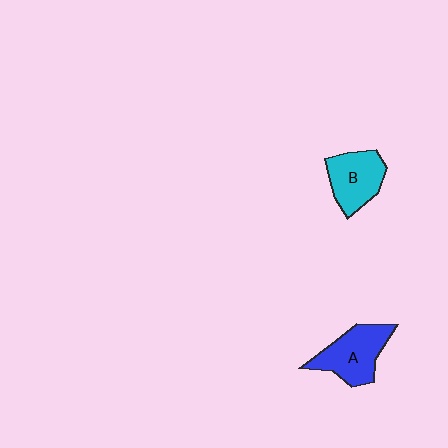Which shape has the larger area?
Shape A (blue).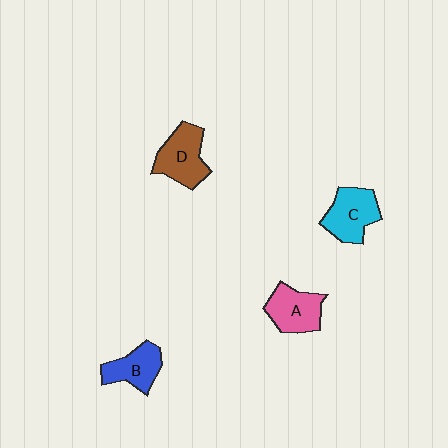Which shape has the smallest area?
Shape B (blue).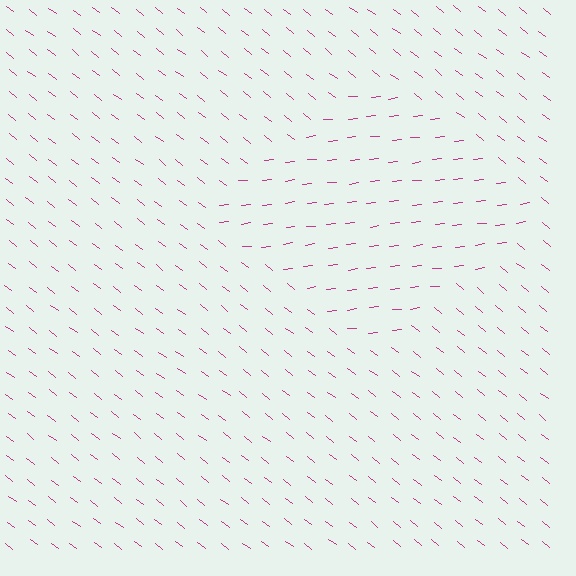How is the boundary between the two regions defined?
The boundary is defined purely by a change in line orientation (approximately 45 degrees difference). All lines are the same color and thickness.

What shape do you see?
I see a diamond.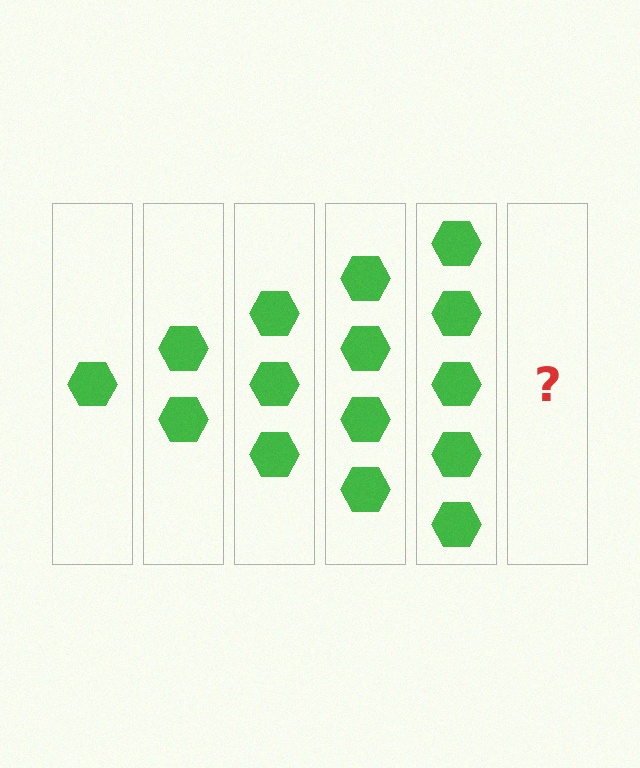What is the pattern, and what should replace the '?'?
The pattern is that each step adds one more hexagon. The '?' should be 6 hexagons.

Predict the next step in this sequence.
The next step is 6 hexagons.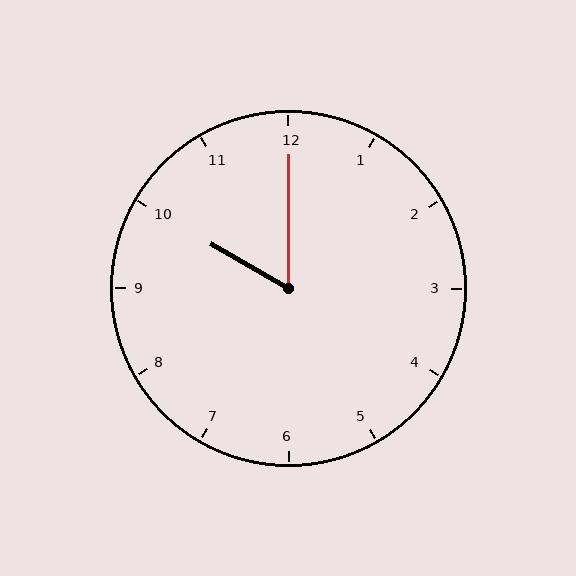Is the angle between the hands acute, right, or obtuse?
It is acute.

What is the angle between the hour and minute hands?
Approximately 60 degrees.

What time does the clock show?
10:00.